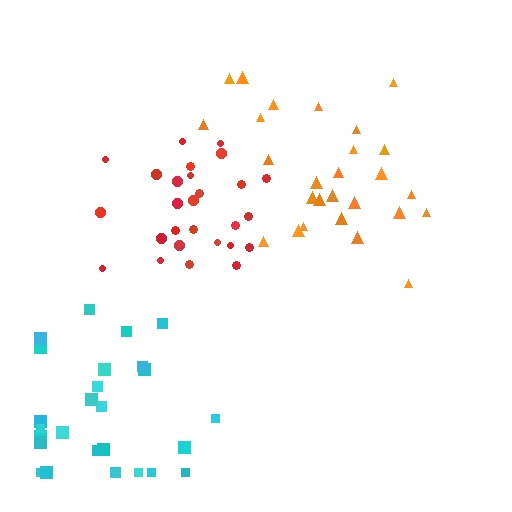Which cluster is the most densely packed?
Red.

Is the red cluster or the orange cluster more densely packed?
Red.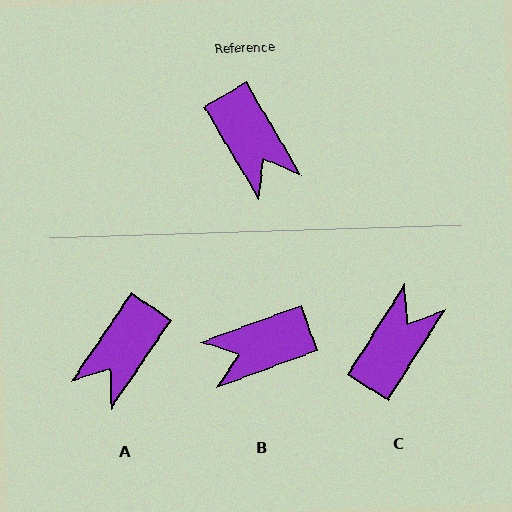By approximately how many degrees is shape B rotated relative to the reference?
Approximately 101 degrees clockwise.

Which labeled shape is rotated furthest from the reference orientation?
C, about 117 degrees away.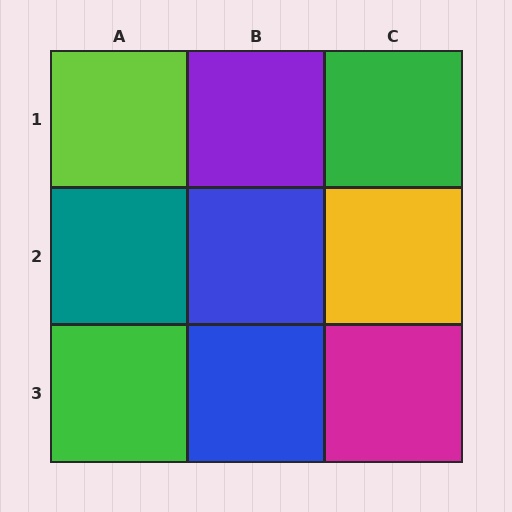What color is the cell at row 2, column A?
Teal.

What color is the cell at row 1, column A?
Lime.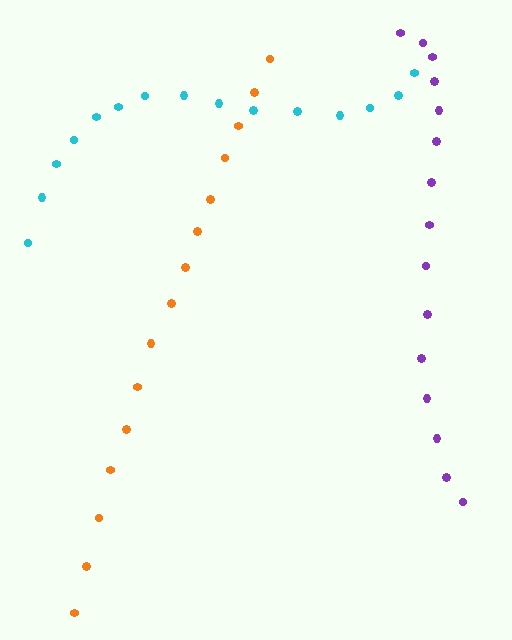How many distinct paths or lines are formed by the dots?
There are 3 distinct paths.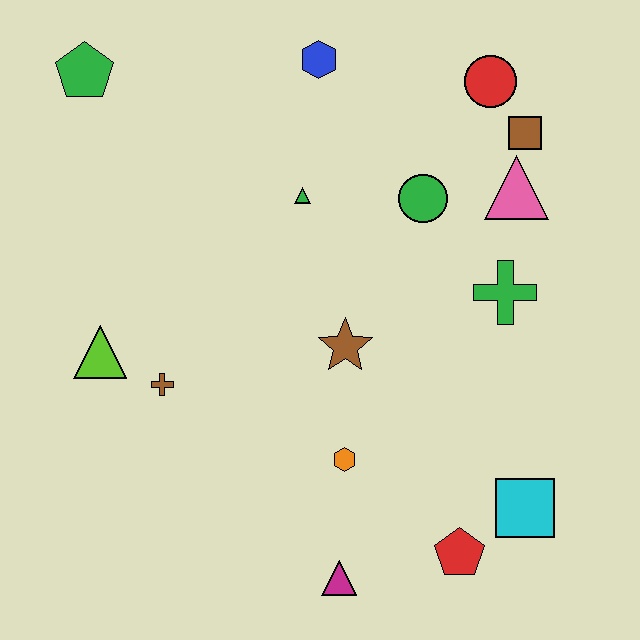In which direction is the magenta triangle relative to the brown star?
The magenta triangle is below the brown star.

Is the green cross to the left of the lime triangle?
No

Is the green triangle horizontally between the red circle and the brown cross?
Yes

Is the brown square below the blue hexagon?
Yes